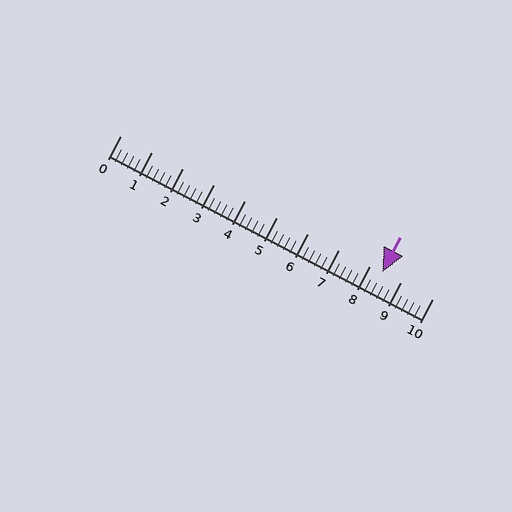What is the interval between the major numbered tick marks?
The major tick marks are spaced 1 units apart.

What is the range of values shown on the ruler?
The ruler shows values from 0 to 10.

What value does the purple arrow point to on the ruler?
The purple arrow points to approximately 8.4.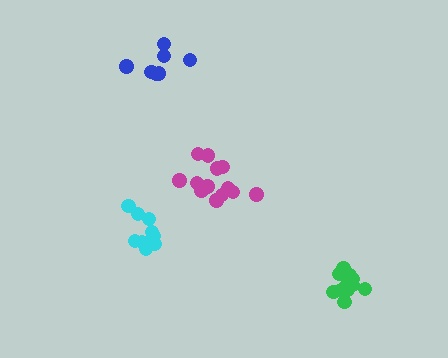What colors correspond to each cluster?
The clusters are colored: cyan, magenta, blue, green.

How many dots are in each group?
Group 1: 9 dots, Group 2: 13 dots, Group 3: 7 dots, Group 4: 13 dots (42 total).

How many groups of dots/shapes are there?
There are 4 groups.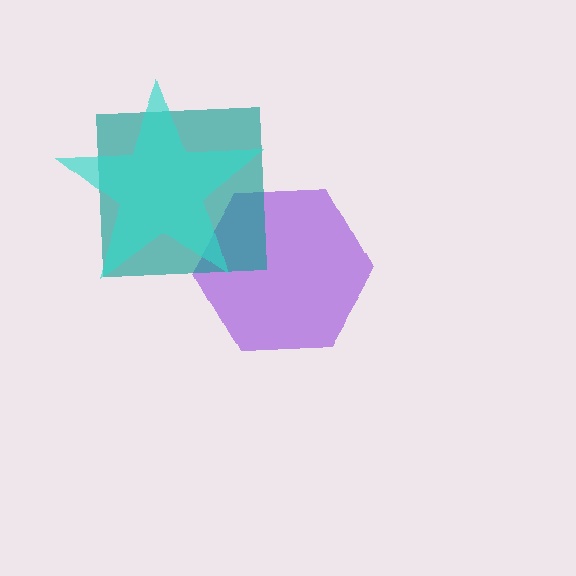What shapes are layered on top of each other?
The layered shapes are: a purple hexagon, a teal square, a cyan star.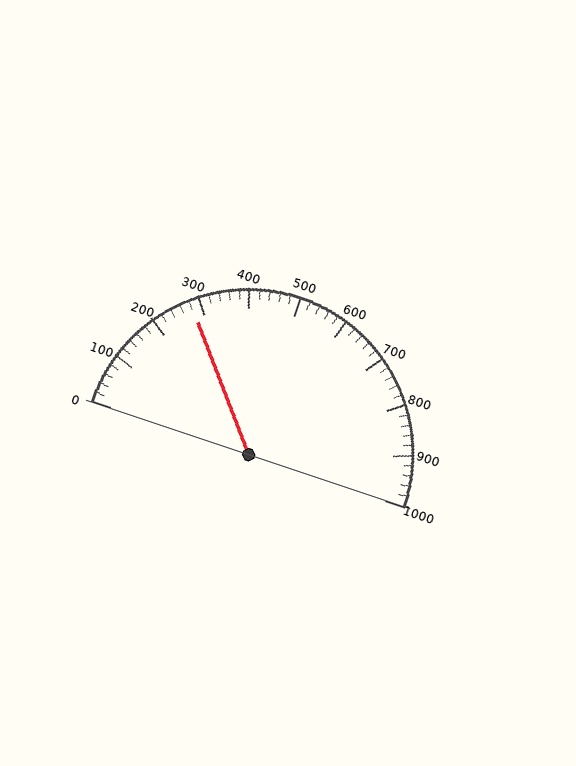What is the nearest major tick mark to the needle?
The nearest major tick mark is 300.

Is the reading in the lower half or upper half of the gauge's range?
The reading is in the lower half of the range (0 to 1000).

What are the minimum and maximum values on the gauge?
The gauge ranges from 0 to 1000.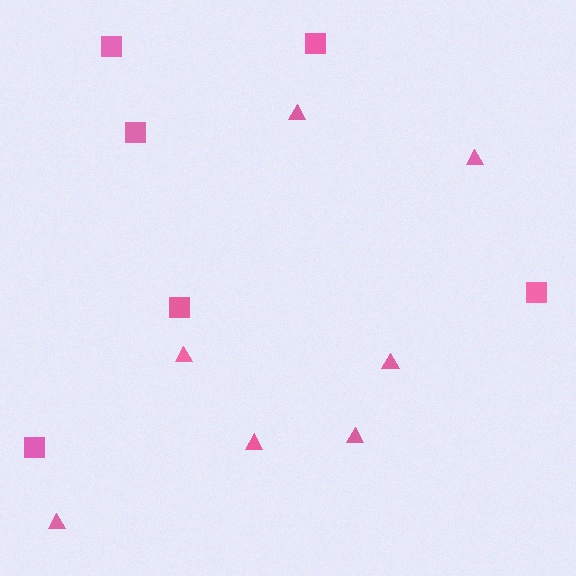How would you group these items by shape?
There are 2 groups: one group of triangles (7) and one group of squares (6).